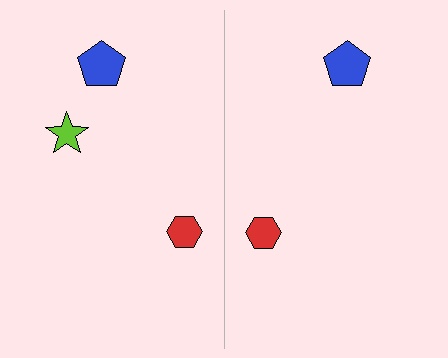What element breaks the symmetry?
A lime star is missing from the right side.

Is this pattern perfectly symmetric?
No, the pattern is not perfectly symmetric. A lime star is missing from the right side.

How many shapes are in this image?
There are 5 shapes in this image.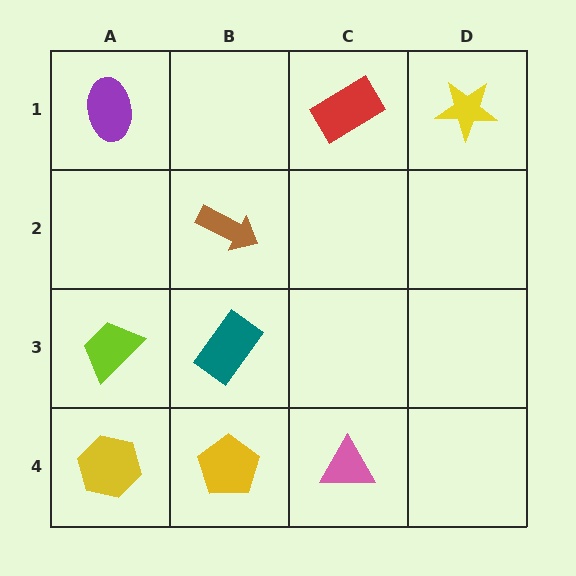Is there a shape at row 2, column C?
No, that cell is empty.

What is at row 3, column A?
A lime trapezoid.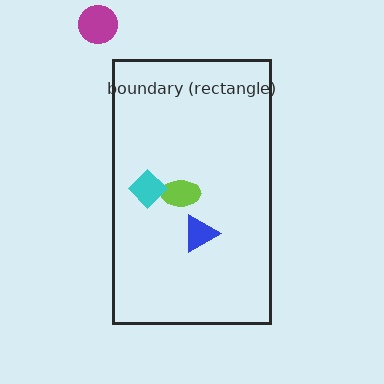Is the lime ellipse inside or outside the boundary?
Inside.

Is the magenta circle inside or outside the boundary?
Outside.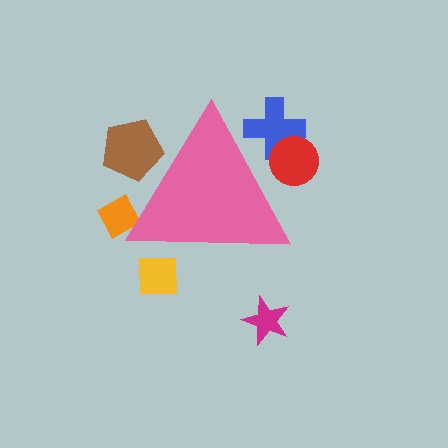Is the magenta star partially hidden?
No, the magenta star is fully visible.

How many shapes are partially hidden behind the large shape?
5 shapes are partially hidden.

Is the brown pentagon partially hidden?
Yes, the brown pentagon is partially hidden behind the pink triangle.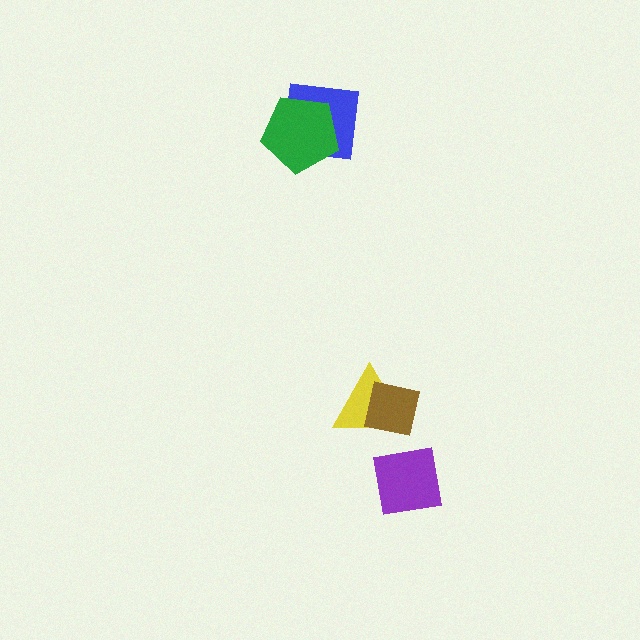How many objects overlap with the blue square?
1 object overlaps with the blue square.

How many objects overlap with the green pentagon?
1 object overlaps with the green pentagon.